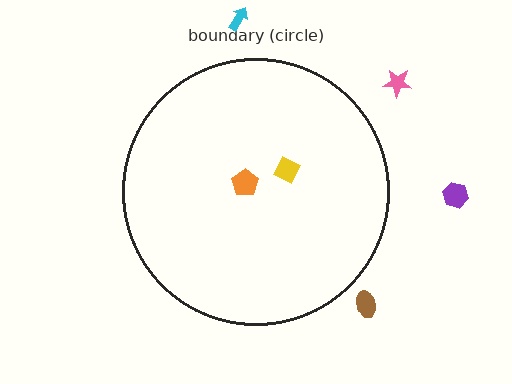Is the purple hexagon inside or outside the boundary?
Outside.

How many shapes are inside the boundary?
2 inside, 4 outside.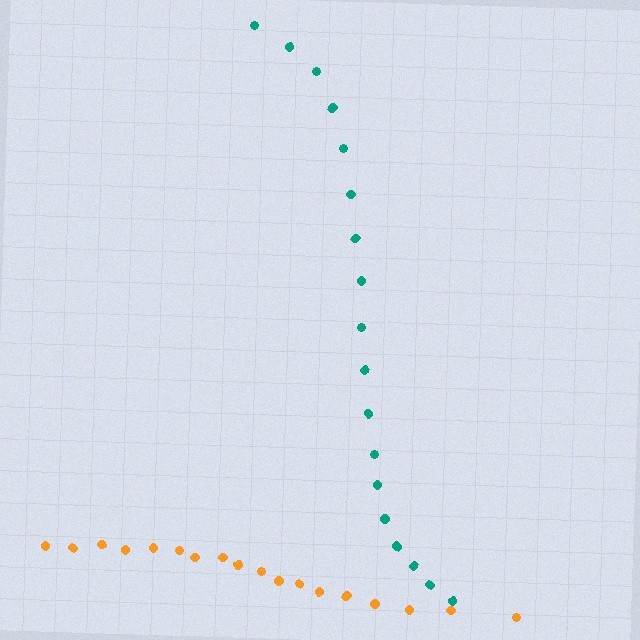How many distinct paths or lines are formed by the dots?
There are 2 distinct paths.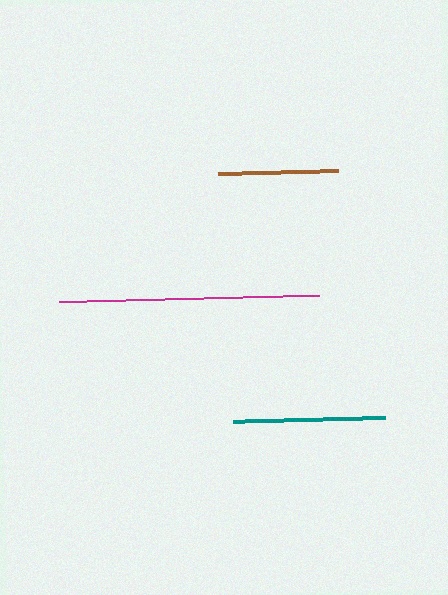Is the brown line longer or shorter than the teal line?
The teal line is longer than the brown line.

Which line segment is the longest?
The magenta line is the longest at approximately 259 pixels.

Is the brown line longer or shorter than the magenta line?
The magenta line is longer than the brown line.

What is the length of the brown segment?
The brown segment is approximately 120 pixels long.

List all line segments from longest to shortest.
From longest to shortest: magenta, teal, brown.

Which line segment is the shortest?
The brown line is the shortest at approximately 120 pixels.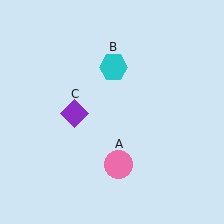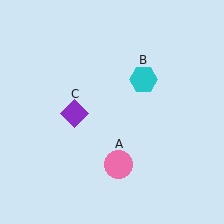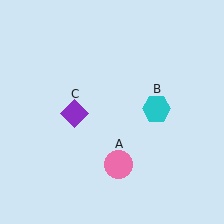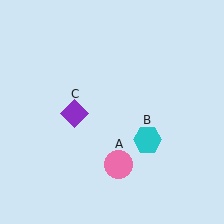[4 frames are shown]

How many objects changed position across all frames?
1 object changed position: cyan hexagon (object B).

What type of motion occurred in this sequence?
The cyan hexagon (object B) rotated clockwise around the center of the scene.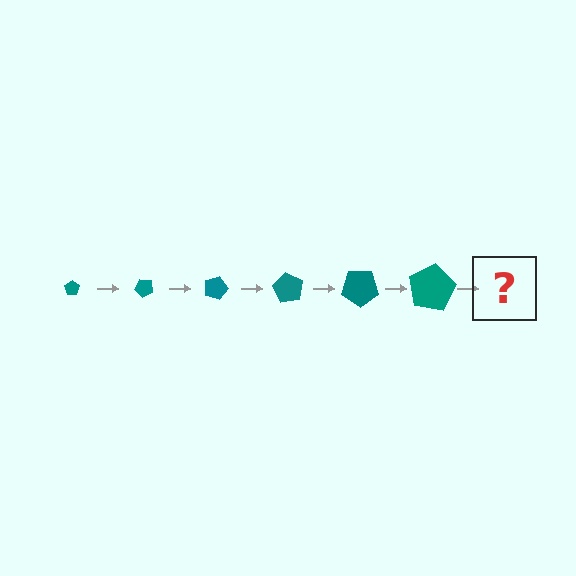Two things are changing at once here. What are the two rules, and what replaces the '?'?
The two rules are that the pentagon grows larger each step and it rotates 45 degrees each step. The '?' should be a pentagon, larger than the previous one and rotated 270 degrees from the start.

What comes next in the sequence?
The next element should be a pentagon, larger than the previous one and rotated 270 degrees from the start.